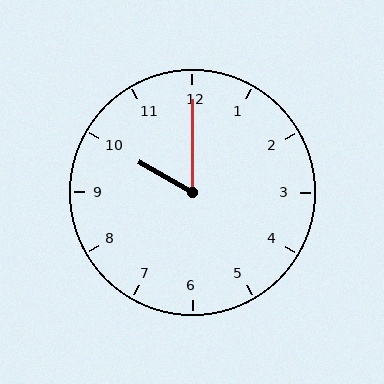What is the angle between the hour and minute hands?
Approximately 60 degrees.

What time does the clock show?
10:00.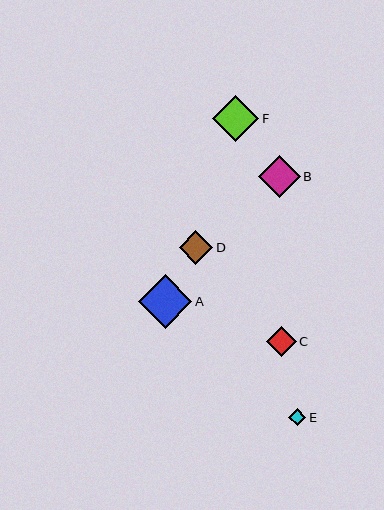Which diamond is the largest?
Diamond A is the largest with a size of approximately 54 pixels.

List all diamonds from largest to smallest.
From largest to smallest: A, F, B, D, C, E.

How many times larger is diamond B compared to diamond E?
Diamond B is approximately 2.5 times the size of diamond E.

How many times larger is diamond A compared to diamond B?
Diamond A is approximately 1.3 times the size of diamond B.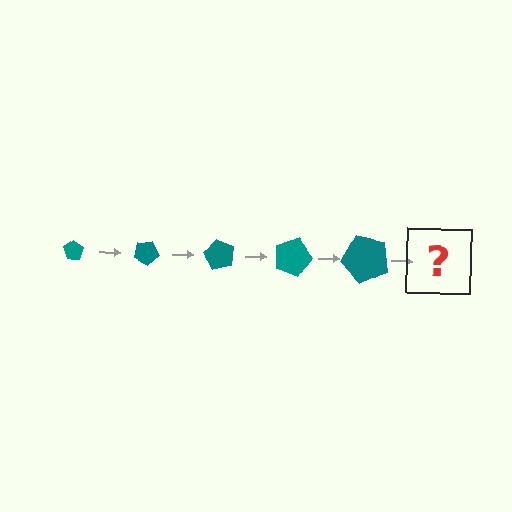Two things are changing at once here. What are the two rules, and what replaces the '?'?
The two rules are that the pentagon grows larger each step and it rotates 30 degrees each step. The '?' should be a pentagon, larger than the previous one and rotated 150 degrees from the start.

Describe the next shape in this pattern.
It should be a pentagon, larger than the previous one and rotated 150 degrees from the start.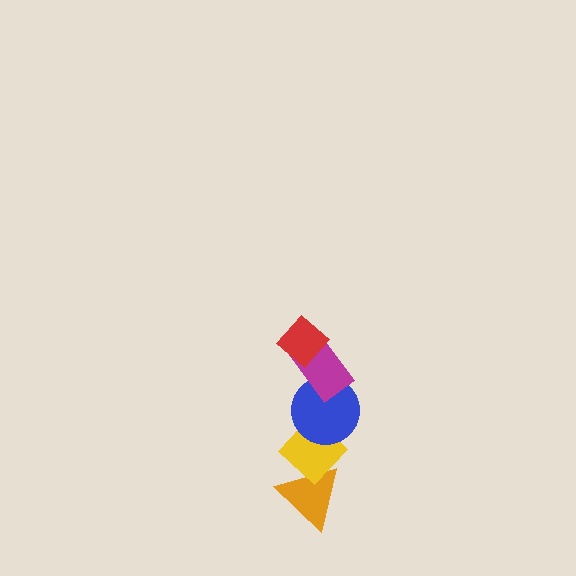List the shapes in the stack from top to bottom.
From top to bottom: the red diamond, the magenta rectangle, the blue circle, the yellow diamond, the orange triangle.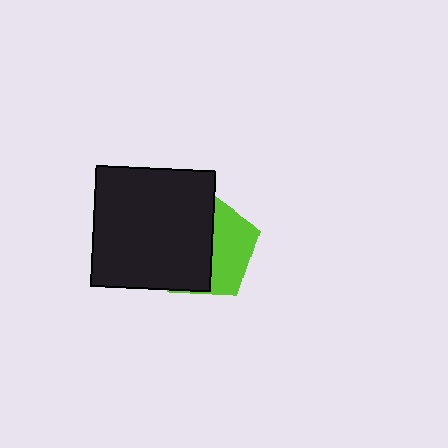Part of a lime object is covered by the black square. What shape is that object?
It is a pentagon.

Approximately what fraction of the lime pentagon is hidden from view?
Roughly 60% of the lime pentagon is hidden behind the black square.